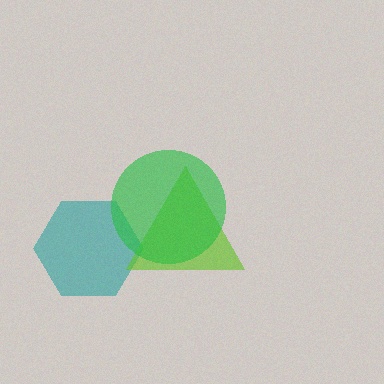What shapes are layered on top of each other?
The layered shapes are: a teal hexagon, a lime triangle, a green circle.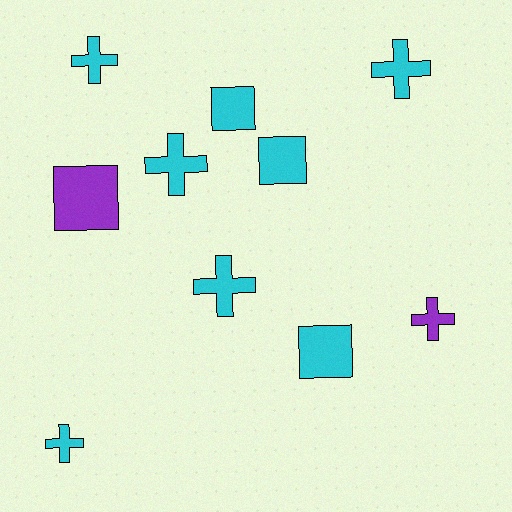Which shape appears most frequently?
Cross, with 6 objects.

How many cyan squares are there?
There are 3 cyan squares.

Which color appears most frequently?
Cyan, with 8 objects.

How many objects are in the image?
There are 10 objects.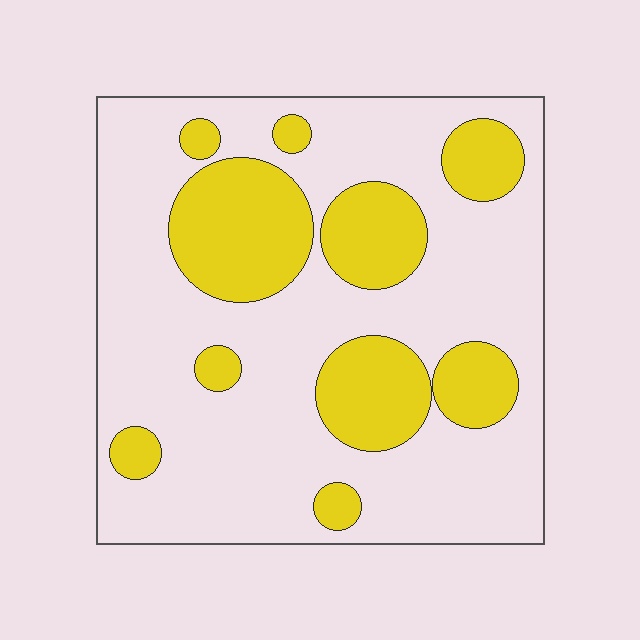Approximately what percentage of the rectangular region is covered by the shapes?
Approximately 30%.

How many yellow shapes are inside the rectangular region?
10.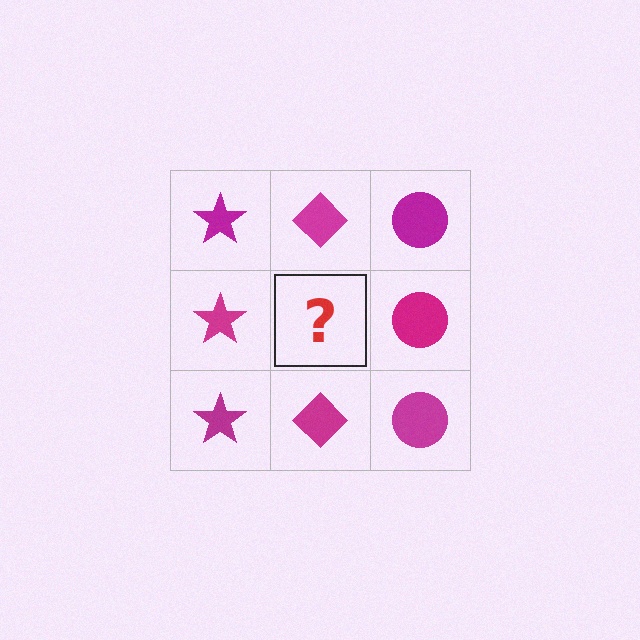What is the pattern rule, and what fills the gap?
The rule is that each column has a consistent shape. The gap should be filled with a magenta diamond.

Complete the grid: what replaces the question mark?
The question mark should be replaced with a magenta diamond.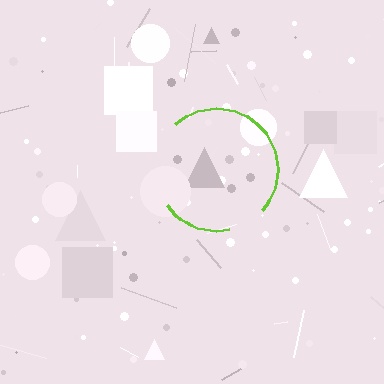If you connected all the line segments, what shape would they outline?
They would outline a circle.